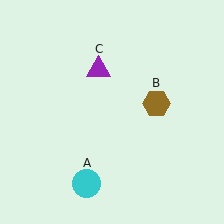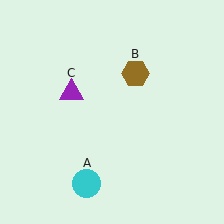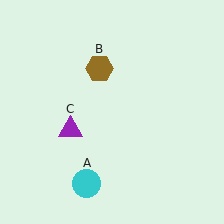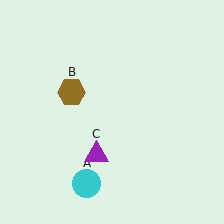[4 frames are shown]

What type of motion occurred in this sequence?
The brown hexagon (object B), purple triangle (object C) rotated counterclockwise around the center of the scene.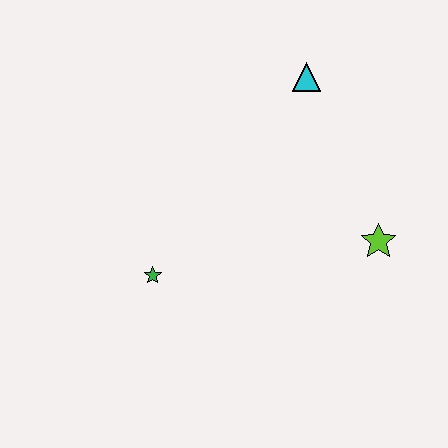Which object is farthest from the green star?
The cyan triangle is farthest from the green star.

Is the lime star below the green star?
No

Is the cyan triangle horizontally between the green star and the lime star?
Yes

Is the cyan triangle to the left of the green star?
No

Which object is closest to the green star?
The lime star is closest to the green star.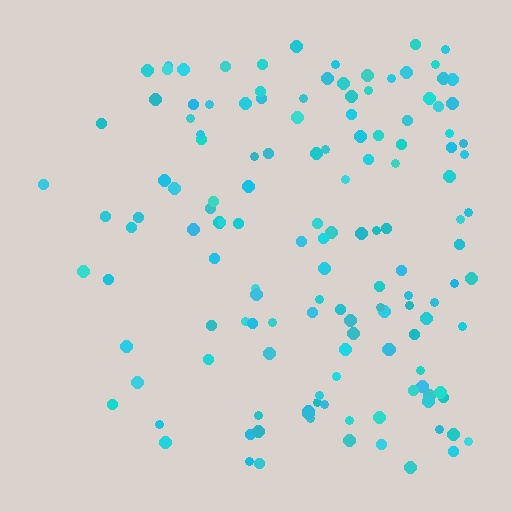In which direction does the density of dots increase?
From left to right, with the right side densest.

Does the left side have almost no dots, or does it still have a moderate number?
Still a moderate number, just noticeably fewer than the right.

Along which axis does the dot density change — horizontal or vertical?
Horizontal.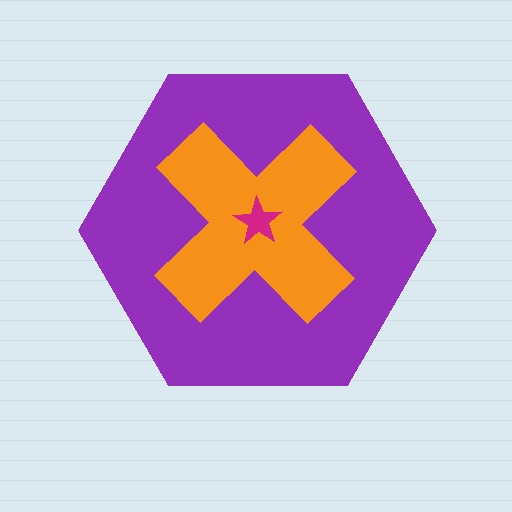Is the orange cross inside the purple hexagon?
Yes.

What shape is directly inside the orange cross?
The magenta star.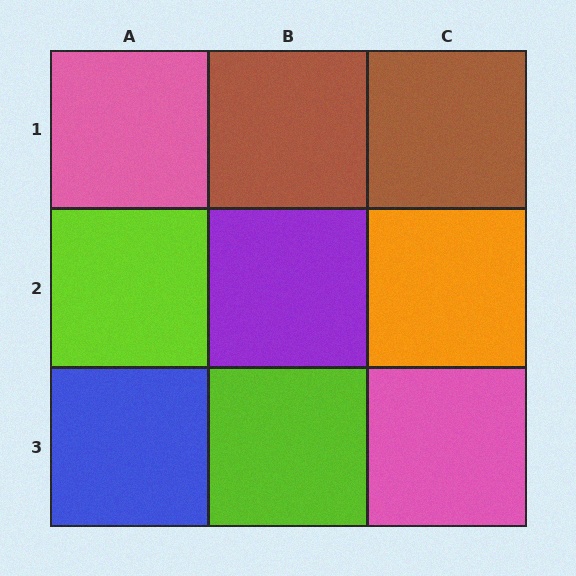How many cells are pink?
2 cells are pink.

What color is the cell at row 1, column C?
Brown.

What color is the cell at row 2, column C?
Orange.